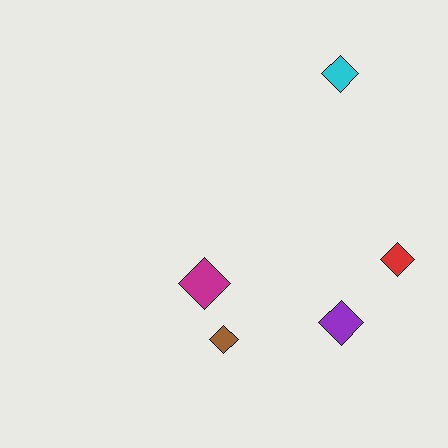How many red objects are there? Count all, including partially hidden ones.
There is 1 red object.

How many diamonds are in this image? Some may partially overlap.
There are 5 diamonds.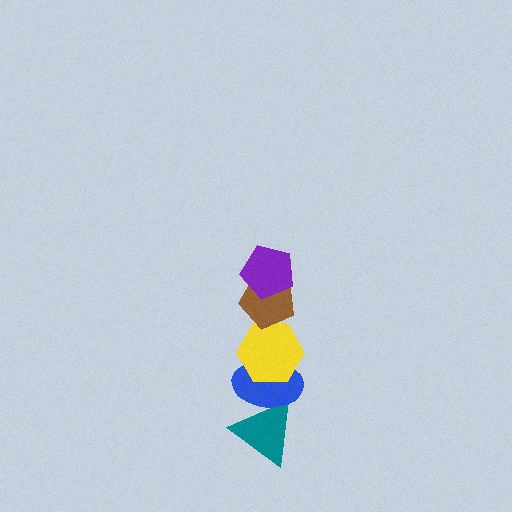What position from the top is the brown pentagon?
The brown pentagon is 2nd from the top.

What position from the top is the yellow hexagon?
The yellow hexagon is 3rd from the top.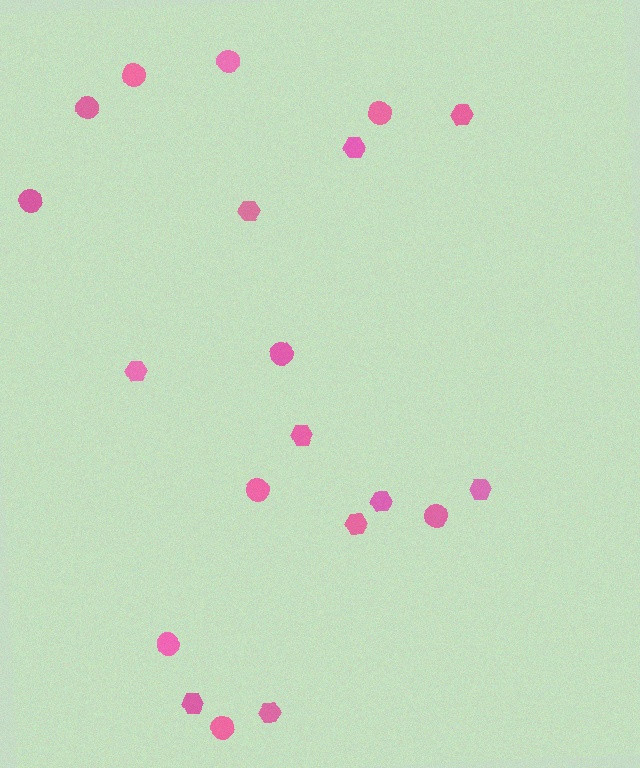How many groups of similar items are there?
There are 2 groups: one group of circles (10) and one group of hexagons (10).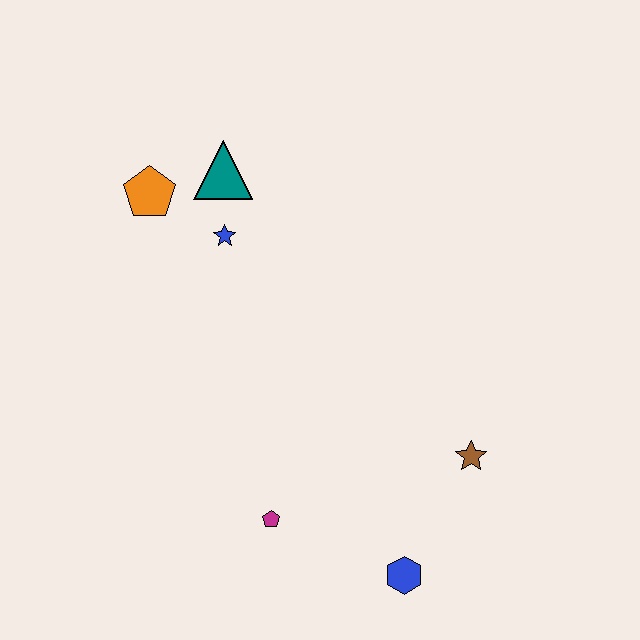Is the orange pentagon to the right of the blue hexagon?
No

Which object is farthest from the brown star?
The orange pentagon is farthest from the brown star.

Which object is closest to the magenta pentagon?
The blue hexagon is closest to the magenta pentagon.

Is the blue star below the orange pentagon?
Yes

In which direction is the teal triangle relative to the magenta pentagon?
The teal triangle is above the magenta pentagon.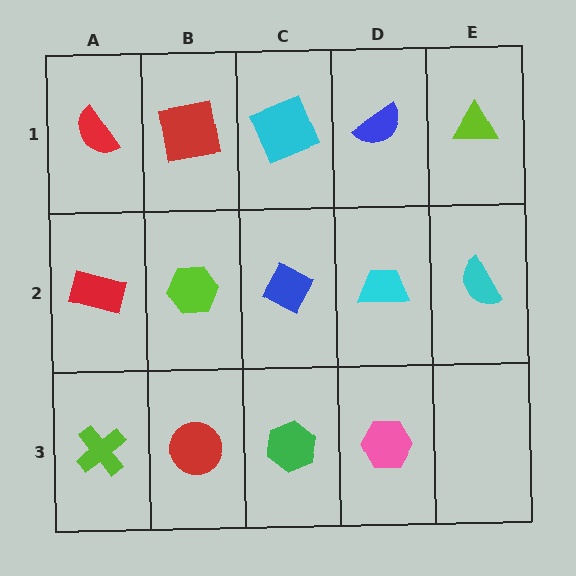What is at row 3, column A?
A lime cross.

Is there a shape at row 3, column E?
No, that cell is empty.